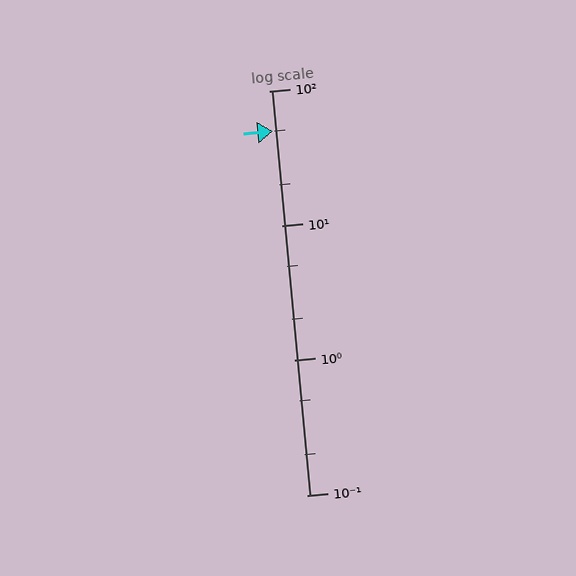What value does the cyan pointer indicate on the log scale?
The pointer indicates approximately 50.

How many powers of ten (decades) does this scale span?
The scale spans 3 decades, from 0.1 to 100.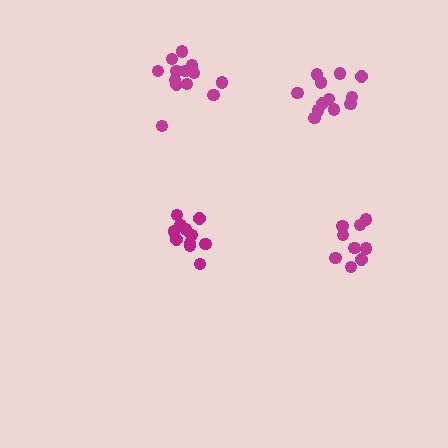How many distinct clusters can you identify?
There are 4 distinct clusters.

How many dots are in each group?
Group 1: 11 dots, Group 2: 13 dots, Group 3: 12 dots, Group 4: 9 dots (45 total).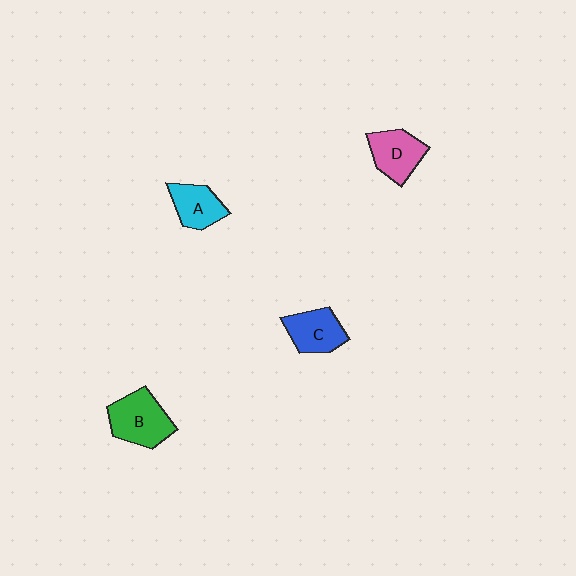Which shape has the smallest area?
Shape A (cyan).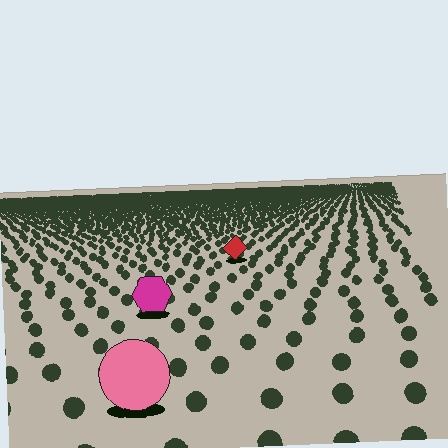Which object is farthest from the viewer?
The red diamond is farthest from the viewer. It appears smaller and the ground texture around it is denser.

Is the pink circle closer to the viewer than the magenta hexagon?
Yes. The pink circle is closer — you can tell from the texture gradient: the ground texture is coarser near it.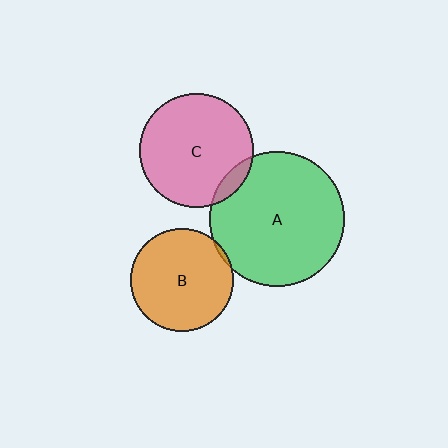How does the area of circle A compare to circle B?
Approximately 1.7 times.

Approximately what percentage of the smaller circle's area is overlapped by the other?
Approximately 5%.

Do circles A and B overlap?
Yes.